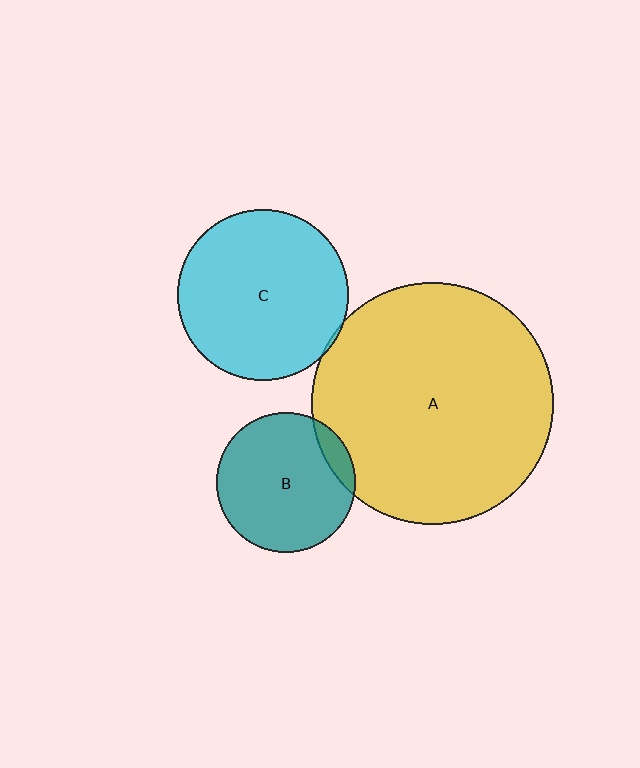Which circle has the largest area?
Circle A (yellow).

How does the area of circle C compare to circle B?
Approximately 1.5 times.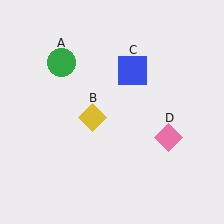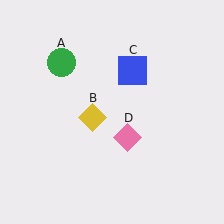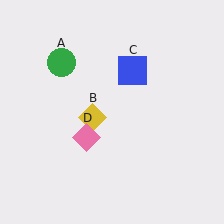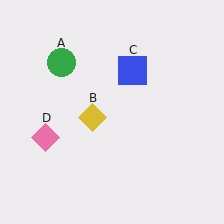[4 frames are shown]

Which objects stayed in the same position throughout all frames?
Green circle (object A) and yellow diamond (object B) and blue square (object C) remained stationary.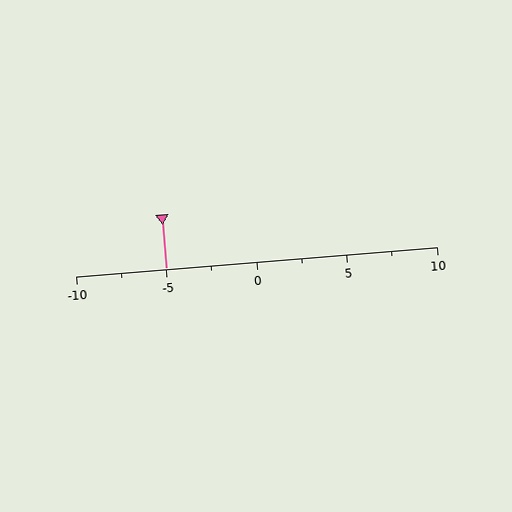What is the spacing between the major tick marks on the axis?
The major ticks are spaced 5 apart.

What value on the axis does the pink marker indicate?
The marker indicates approximately -5.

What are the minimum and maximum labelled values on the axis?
The axis runs from -10 to 10.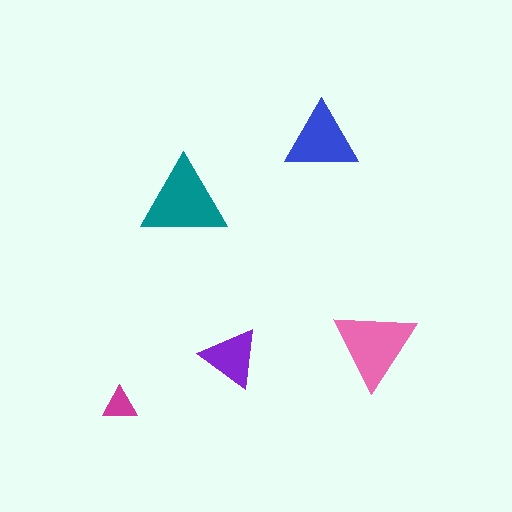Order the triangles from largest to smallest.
the teal one, the pink one, the blue one, the purple one, the magenta one.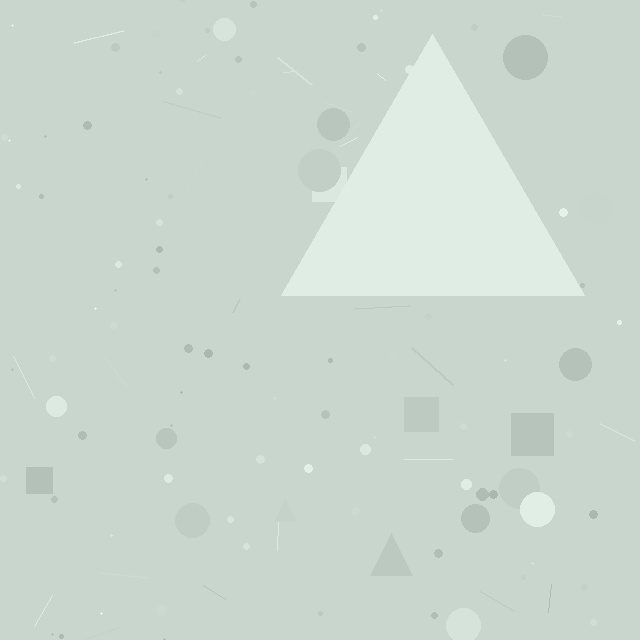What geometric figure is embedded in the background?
A triangle is embedded in the background.